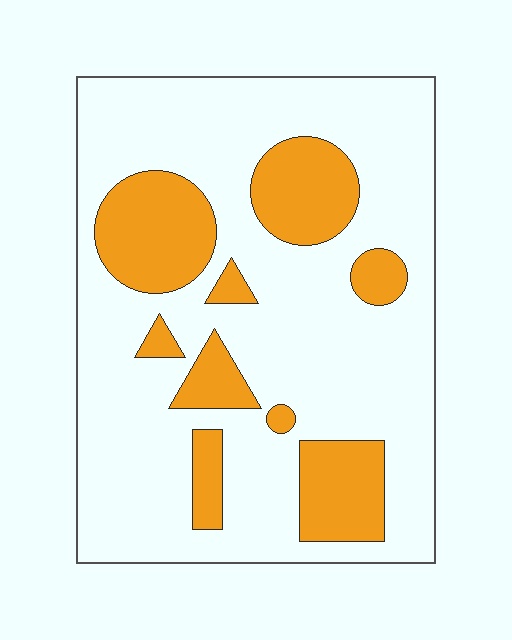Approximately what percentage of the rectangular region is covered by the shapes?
Approximately 25%.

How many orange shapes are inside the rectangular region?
9.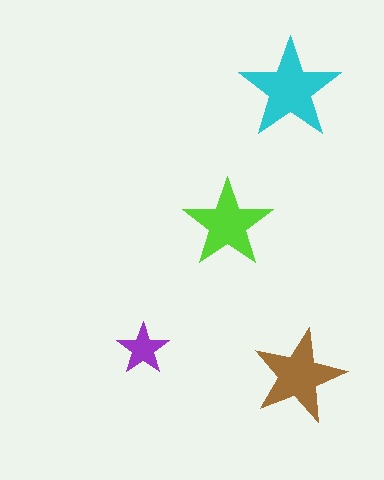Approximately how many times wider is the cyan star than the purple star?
About 2 times wider.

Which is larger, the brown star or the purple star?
The brown one.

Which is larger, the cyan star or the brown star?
The cyan one.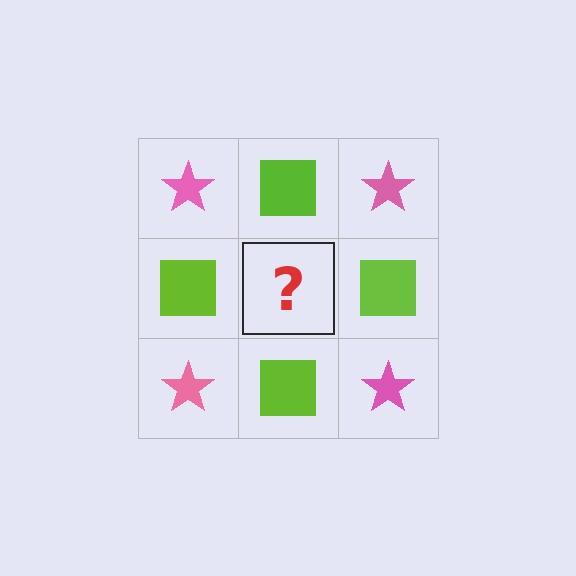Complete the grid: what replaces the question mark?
The question mark should be replaced with a pink star.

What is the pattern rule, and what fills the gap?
The rule is that it alternates pink star and lime square in a checkerboard pattern. The gap should be filled with a pink star.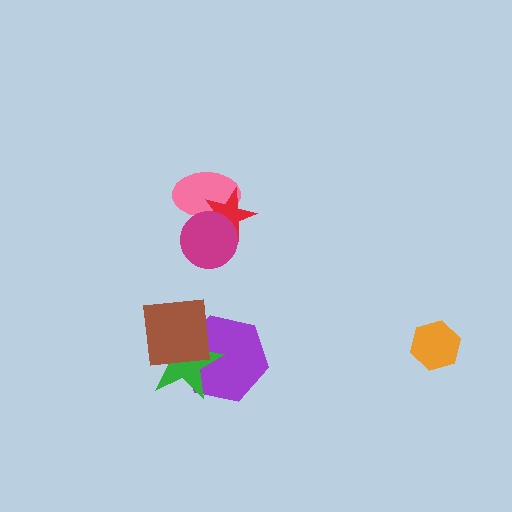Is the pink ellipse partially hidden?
Yes, it is partially covered by another shape.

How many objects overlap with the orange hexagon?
0 objects overlap with the orange hexagon.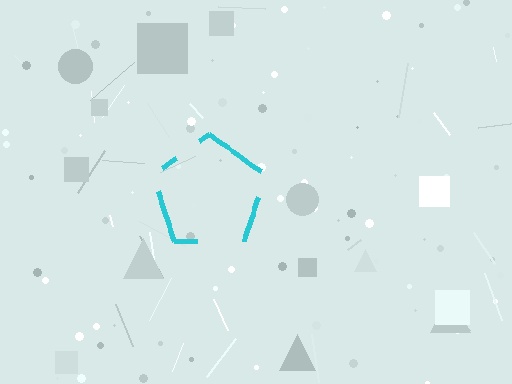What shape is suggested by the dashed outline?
The dashed outline suggests a pentagon.